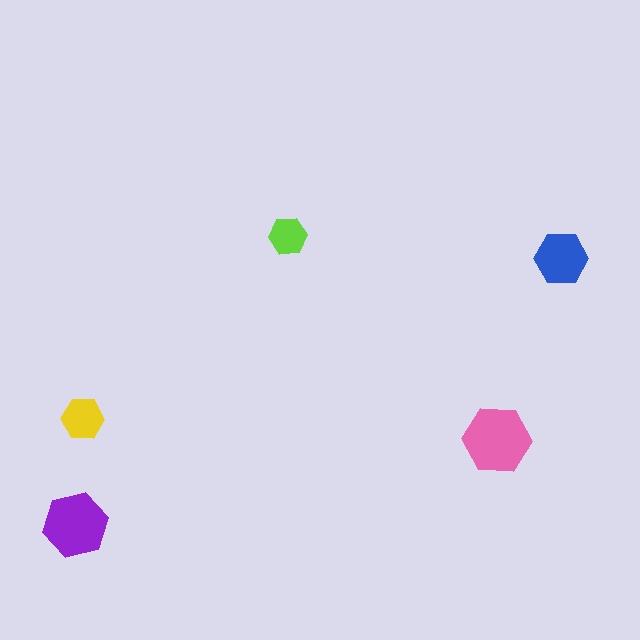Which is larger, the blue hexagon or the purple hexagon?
The purple one.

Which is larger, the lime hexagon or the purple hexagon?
The purple one.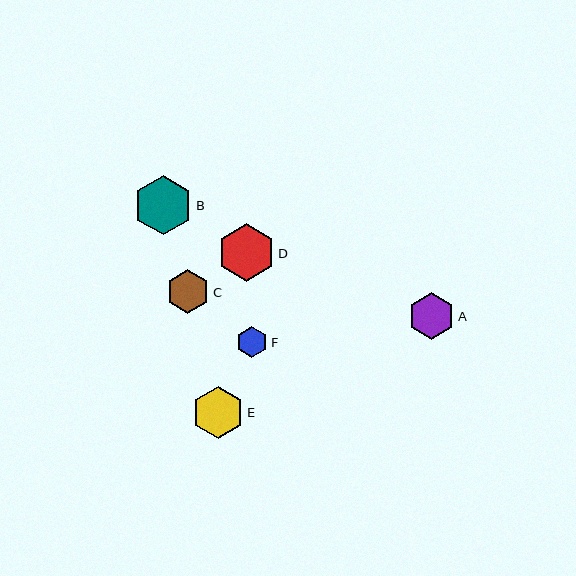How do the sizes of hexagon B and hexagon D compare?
Hexagon B and hexagon D are approximately the same size.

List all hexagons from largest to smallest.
From largest to smallest: B, D, E, A, C, F.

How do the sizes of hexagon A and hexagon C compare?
Hexagon A and hexagon C are approximately the same size.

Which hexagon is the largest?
Hexagon B is the largest with a size of approximately 59 pixels.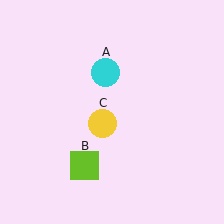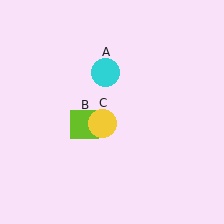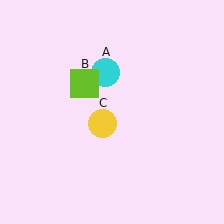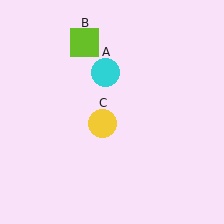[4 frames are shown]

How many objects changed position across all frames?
1 object changed position: lime square (object B).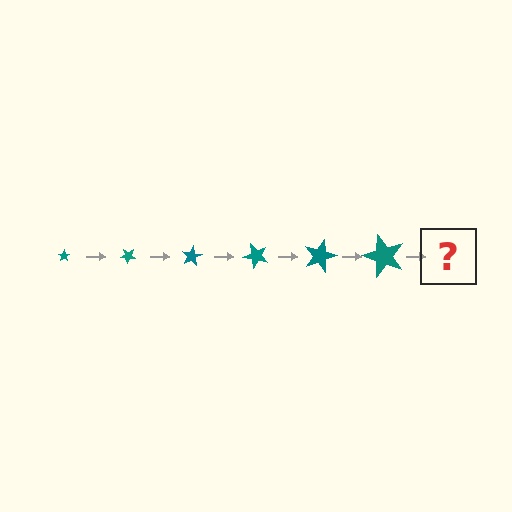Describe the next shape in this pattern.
It should be a star, larger than the previous one and rotated 240 degrees from the start.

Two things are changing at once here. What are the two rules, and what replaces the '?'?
The two rules are that the star grows larger each step and it rotates 40 degrees each step. The '?' should be a star, larger than the previous one and rotated 240 degrees from the start.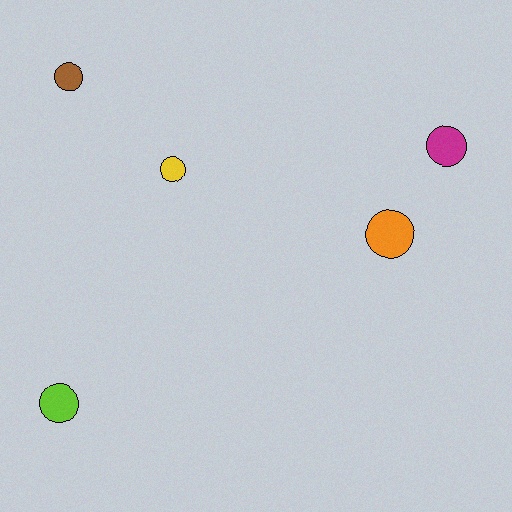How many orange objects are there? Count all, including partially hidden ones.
There is 1 orange object.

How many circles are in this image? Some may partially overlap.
There are 5 circles.